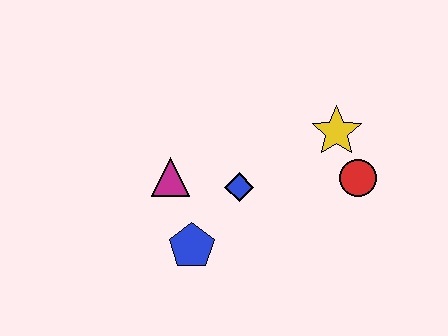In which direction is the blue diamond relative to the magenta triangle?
The blue diamond is to the right of the magenta triangle.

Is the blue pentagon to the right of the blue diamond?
No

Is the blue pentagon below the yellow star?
Yes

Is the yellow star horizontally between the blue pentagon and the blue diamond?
No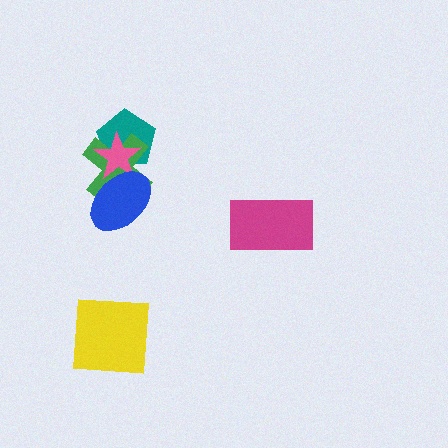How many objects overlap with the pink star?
3 objects overlap with the pink star.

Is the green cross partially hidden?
Yes, it is partially covered by another shape.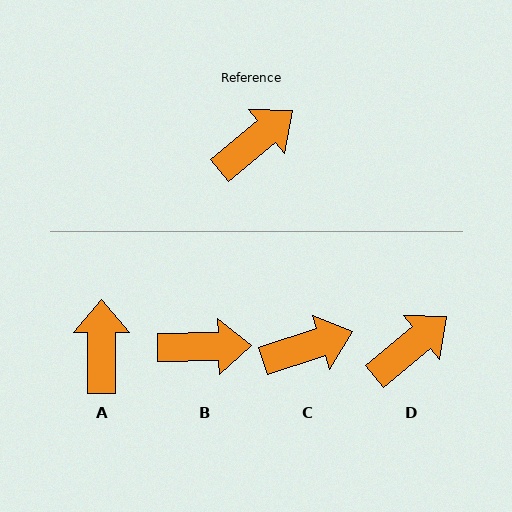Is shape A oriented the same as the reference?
No, it is off by about 50 degrees.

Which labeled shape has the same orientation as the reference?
D.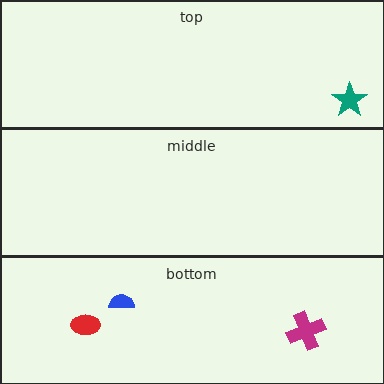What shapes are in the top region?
The teal star.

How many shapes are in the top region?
1.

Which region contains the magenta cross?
The bottom region.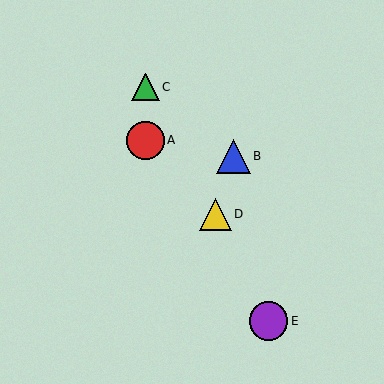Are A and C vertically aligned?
Yes, both are at x≈146.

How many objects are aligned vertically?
2 objects (A, C) are aligned vertically.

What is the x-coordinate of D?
Object D is at x≈215.